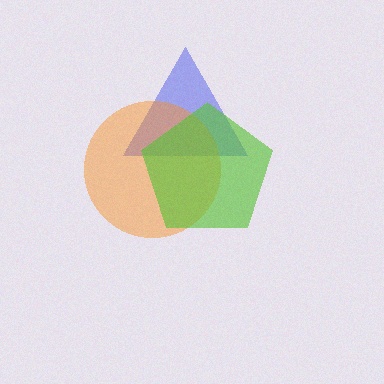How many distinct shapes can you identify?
There are 3 distinct shapes: a blue triangle, an orange circle, a lime pentagon.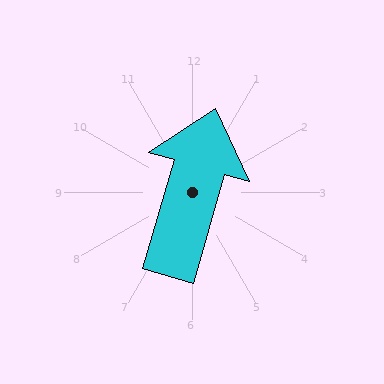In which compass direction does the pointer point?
North.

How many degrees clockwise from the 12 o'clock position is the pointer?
Approximately 16 degrees.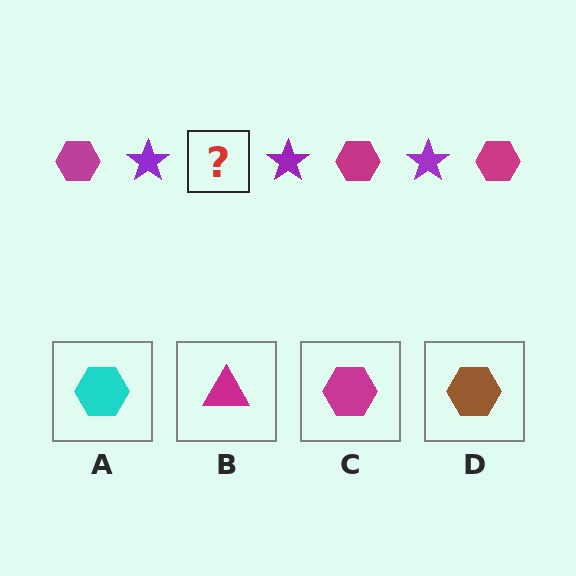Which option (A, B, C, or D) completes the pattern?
C.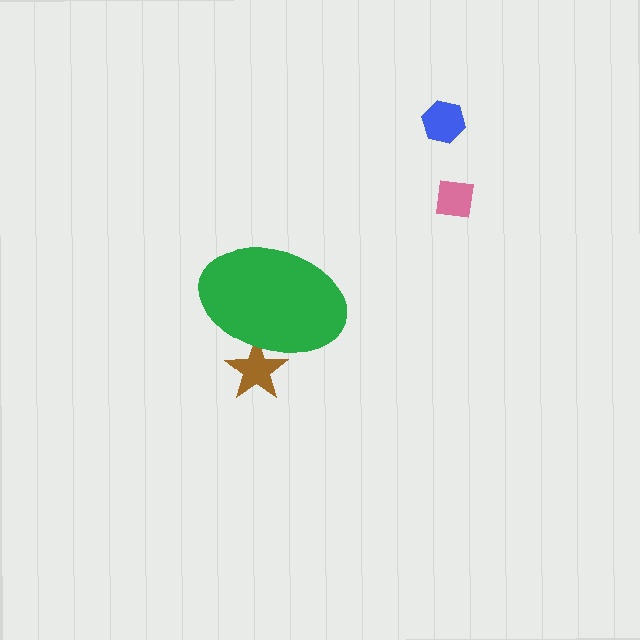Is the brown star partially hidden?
Yes, the brown star is partially hidden behind the green ellipse.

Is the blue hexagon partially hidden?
No, the blue hexagon is fully visible.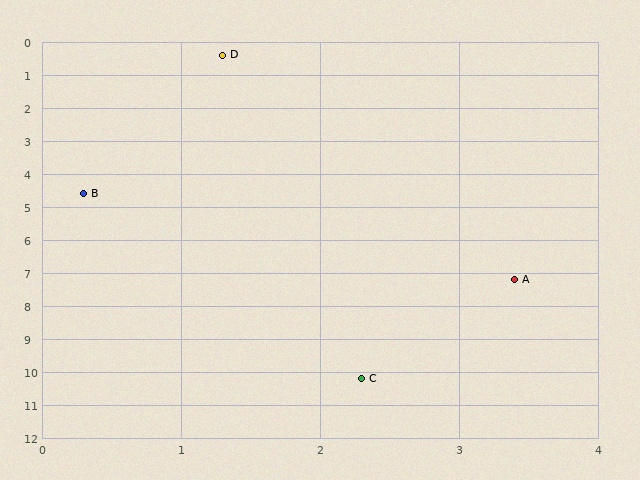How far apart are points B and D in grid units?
Points B and D are about 4.3 grid units apart.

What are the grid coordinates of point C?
Point C is at approximately (2.3, 10.2).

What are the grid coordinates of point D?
Point D is at approximately (1.3, 0.4).